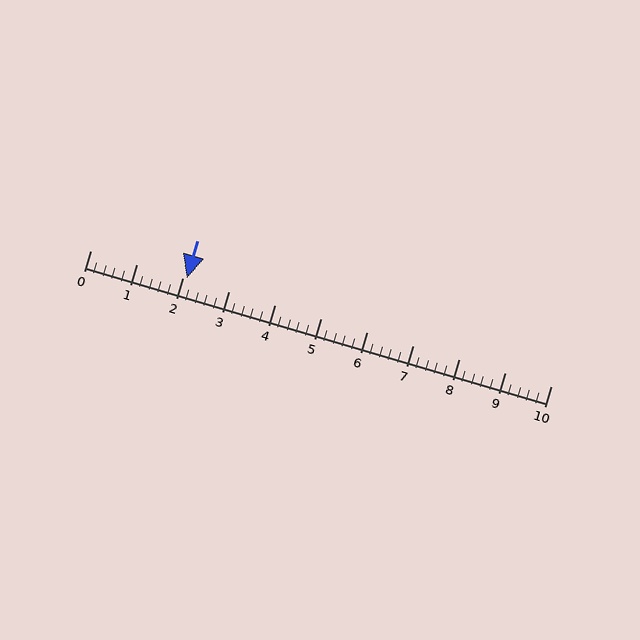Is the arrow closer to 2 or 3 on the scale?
The arrow is closer to 2.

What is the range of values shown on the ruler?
The ruler shows values from 0 to 10.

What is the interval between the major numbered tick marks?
The major tick marks are spaced 1 units apart.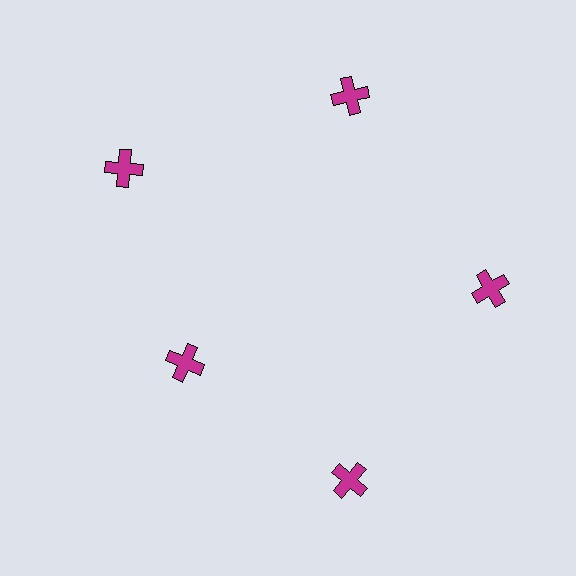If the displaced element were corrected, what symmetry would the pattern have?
It would have 5-fold rotational symmetry — the pattern would map onto itself every 72 degrees.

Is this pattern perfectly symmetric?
No. The 5 magenta crosses are arranged in a ring, but one element near the 8 o'clock position is pulled inward toward the center, breaking the 5-fold rotational symmetry.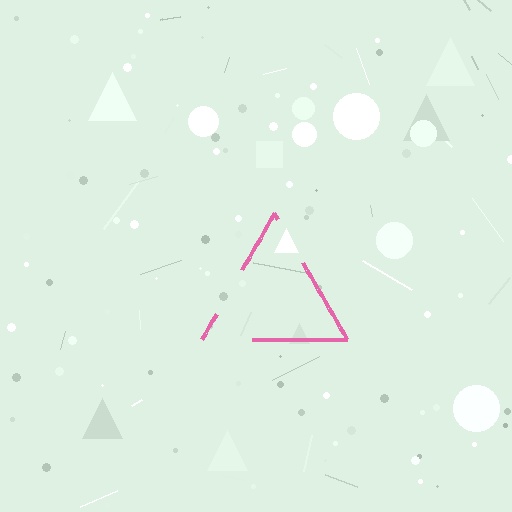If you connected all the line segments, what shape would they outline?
They would outline a triangle.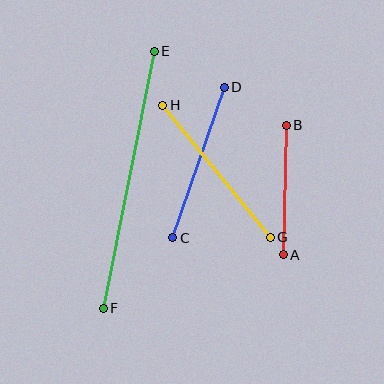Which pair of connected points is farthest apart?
Points E and F are farthest apart.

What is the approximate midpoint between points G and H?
The midpoint is at approximately (217, 171) pixels.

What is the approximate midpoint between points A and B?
The midpoint is at approximately (285, 190) pixels.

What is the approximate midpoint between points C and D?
The midpoint is at approximately (198, 162) pixels.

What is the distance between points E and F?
The distance is approximately 262 pixels.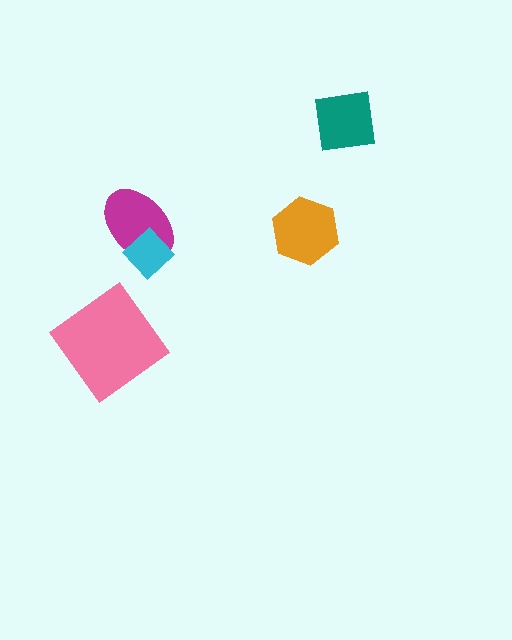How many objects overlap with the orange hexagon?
0 objects overlap with the orange hexagon.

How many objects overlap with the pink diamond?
0 objects overlap with the pink diamond.